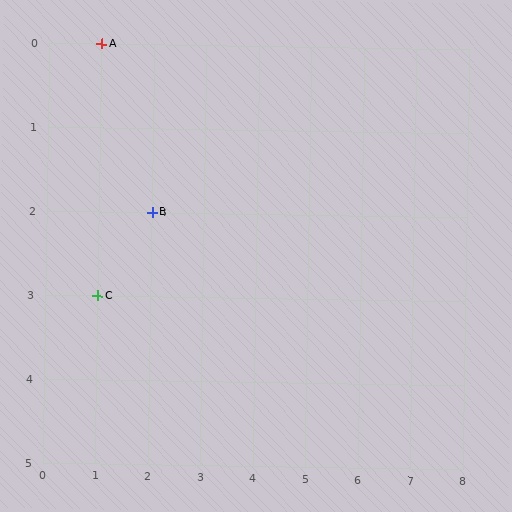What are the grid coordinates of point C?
Point C is at grid coordinates (1, 3).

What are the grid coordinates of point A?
Point A is at grid coordinates (1, 0).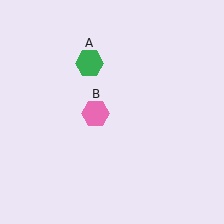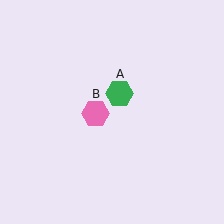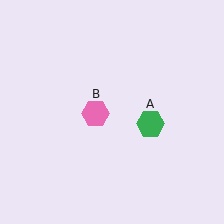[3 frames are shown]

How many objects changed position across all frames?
1 object changed position: green hexagon (object A).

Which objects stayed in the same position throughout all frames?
Pink hexagon (object B) remained stationary.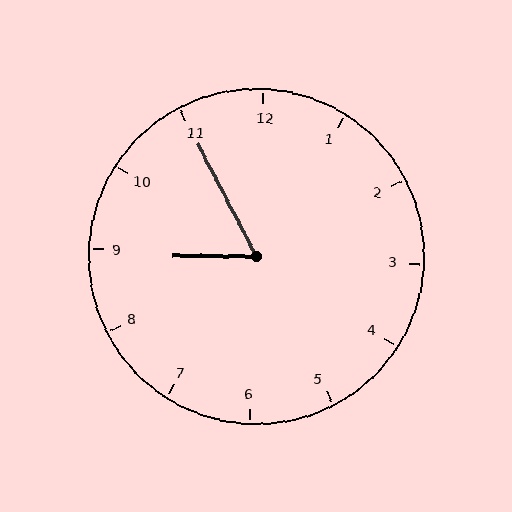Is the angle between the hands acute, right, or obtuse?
It is acute.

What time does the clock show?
8:55.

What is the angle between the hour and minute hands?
Approximately 62 degrees.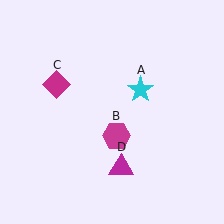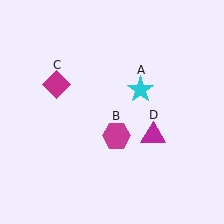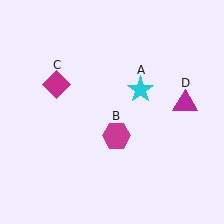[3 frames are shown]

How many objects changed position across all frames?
1 object changed position: magenta triangle (object D).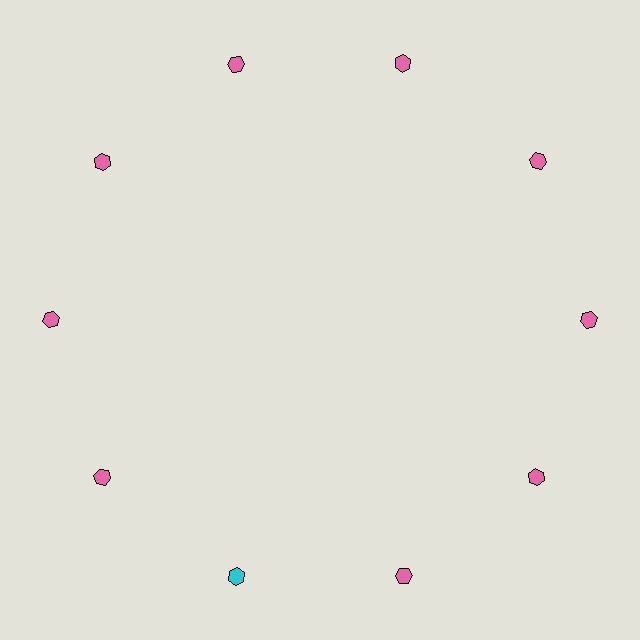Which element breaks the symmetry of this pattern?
The cyan hexagon at roughly the 7 o'clock position breaks the symmetry. All other shapes are pink hexagons.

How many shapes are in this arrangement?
There are 10 shapes arranged in a ring pattern.